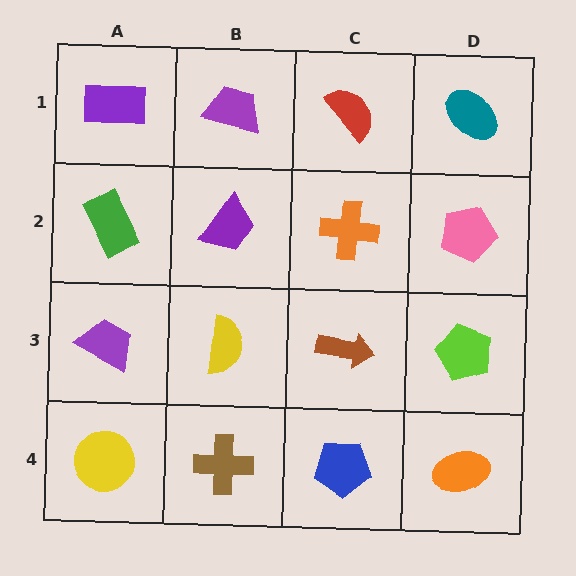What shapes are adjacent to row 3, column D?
A pink pentagon (row 2, column D), an orange ellipse (row 4, column D), a brown arrow (row 3, column C).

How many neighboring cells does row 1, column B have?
3.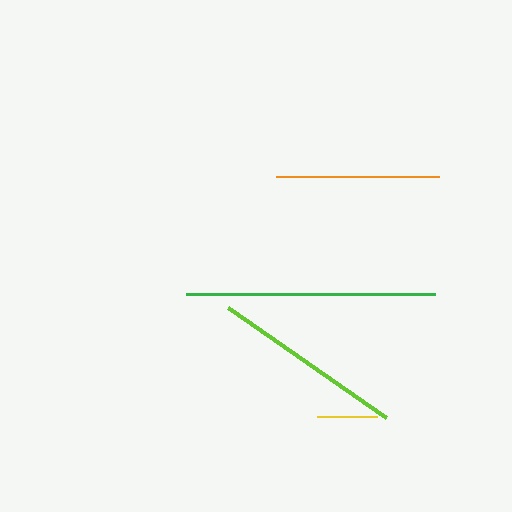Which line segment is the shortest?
The yellow line is the shortest at approximately 60 pixels.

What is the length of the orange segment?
The orange segment is approximately 163 pixels long.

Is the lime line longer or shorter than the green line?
The green line is longer than the lime line.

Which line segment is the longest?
The green line is the longest at approximately 249 pixels.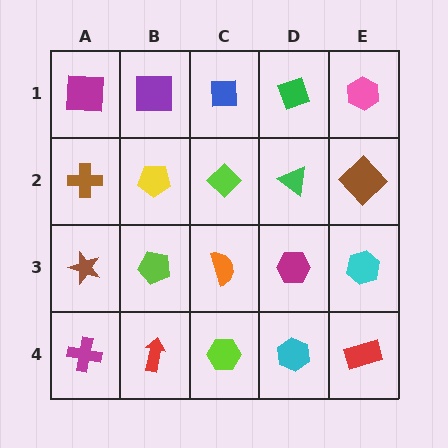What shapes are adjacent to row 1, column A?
A brown cross (row 2, column A), a purple square (row 1, column B).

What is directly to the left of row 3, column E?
A magenta hexagon.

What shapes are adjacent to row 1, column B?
A yellow pentagon (row 2, column B), a magenta square (row 1, column A), a blue square (row 1, column C).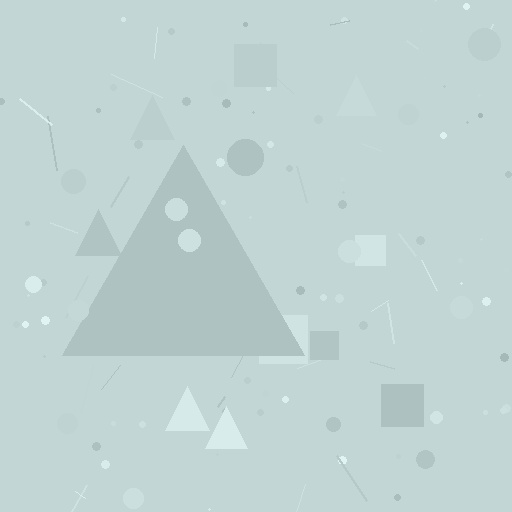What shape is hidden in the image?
A triangle is hidden in the image.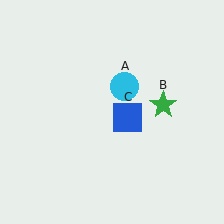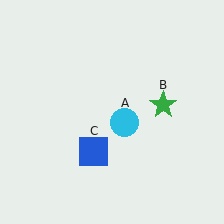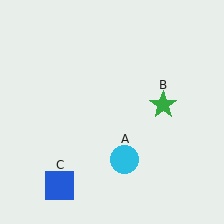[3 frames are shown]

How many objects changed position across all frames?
2 objects changed position: cyan circle (object A), blue square (object C).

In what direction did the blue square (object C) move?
The blue square (object C) moved down and to the left.